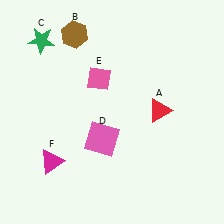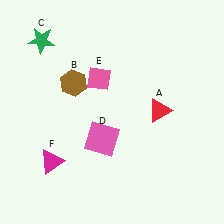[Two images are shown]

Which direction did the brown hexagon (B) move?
The brown hexagon (B) moved down.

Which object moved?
The brown hexagon (B) moved down.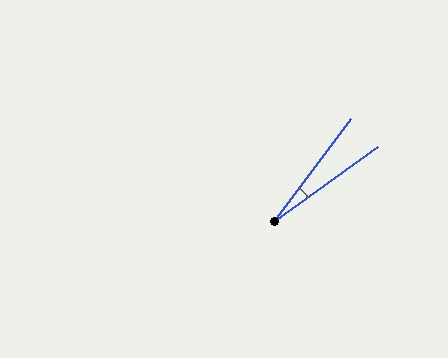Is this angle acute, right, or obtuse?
It is acute.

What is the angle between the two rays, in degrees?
Approximately 17 degrees.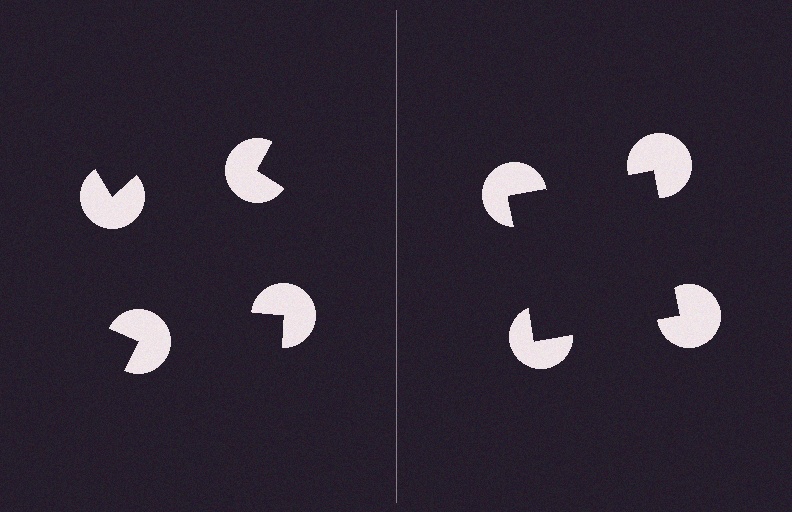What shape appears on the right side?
An illusory square.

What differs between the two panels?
The pac-man discs are positioned identically on both sides; only the wedge orientations differ. On the right they align to a square; on the left they are misaligned.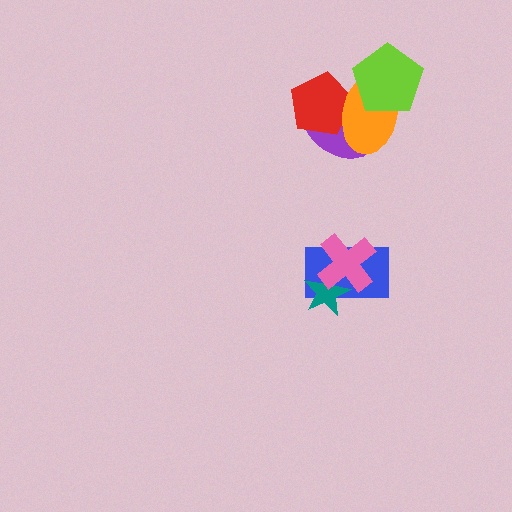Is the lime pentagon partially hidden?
No, no other shape covers it.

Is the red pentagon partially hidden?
Yes, it is partially covered by another shape.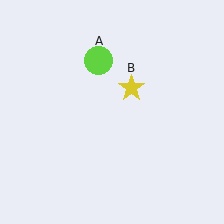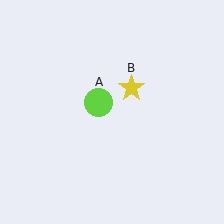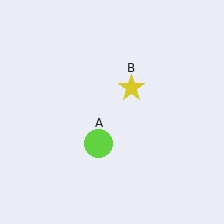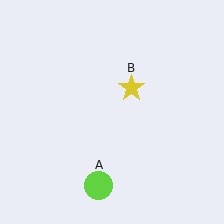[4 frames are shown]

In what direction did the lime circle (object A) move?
The lime circle (object A) moved down.